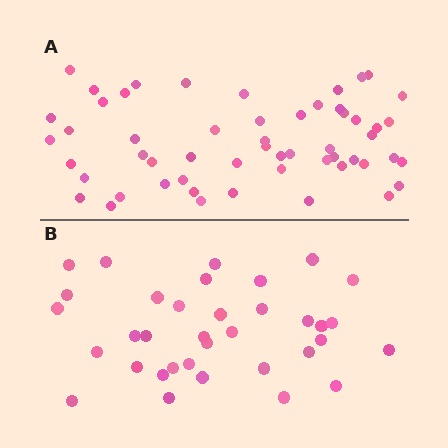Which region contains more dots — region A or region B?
Region A (the top region) has more dots.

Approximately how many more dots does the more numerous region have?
Region A has approximately 20 more dots than region B.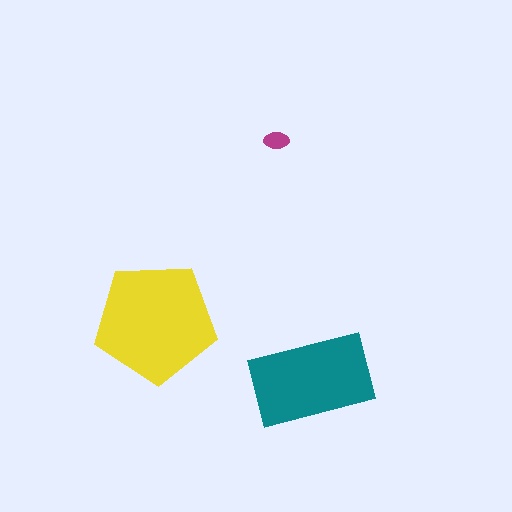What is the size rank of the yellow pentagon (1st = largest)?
1st.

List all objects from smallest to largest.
The magenta ellipse, the teal rectangle, the yellow pentagon.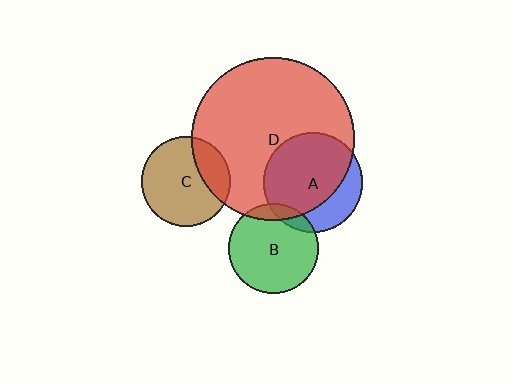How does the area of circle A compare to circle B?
Approximately 1.2 times.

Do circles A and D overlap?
Yes.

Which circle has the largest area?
Circle D (red).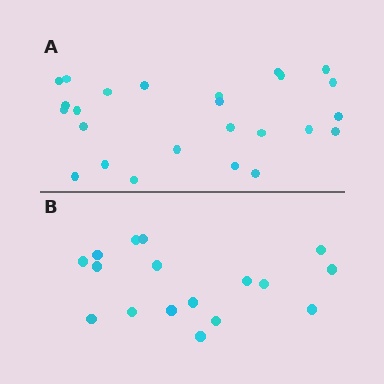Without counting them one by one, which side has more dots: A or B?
Region A (the top region) has more dots.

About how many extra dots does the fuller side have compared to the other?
Region A has roughly 8 or so more dots than region B.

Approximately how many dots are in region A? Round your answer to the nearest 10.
About 20 dots. (The exact count is 25, which rounds to 20.)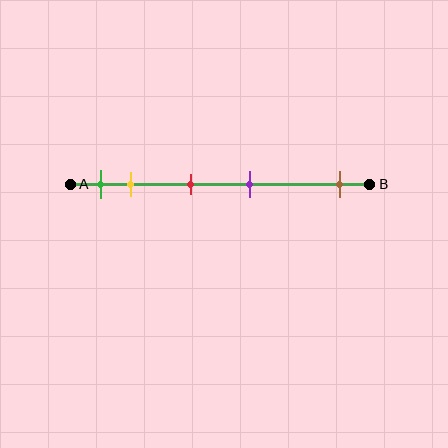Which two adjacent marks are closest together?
The green and yellow marks are the closest adjacent pair.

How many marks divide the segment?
There are 5 marks dividing the segment.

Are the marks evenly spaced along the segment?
No, the marks are not evenly spaced.